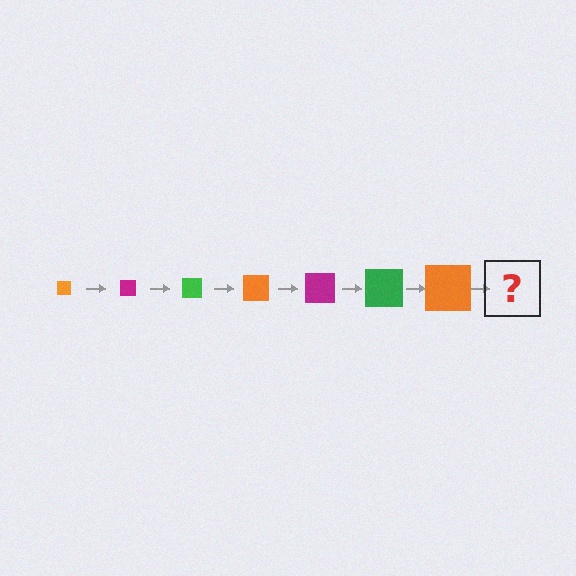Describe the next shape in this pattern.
It should be a magenta square, larger than the previous one.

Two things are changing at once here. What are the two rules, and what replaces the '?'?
The two rules are that the square grows larger each step and the color cycles through orange, magenta, and green. The '?' should be a magenta square, larger than the previous one.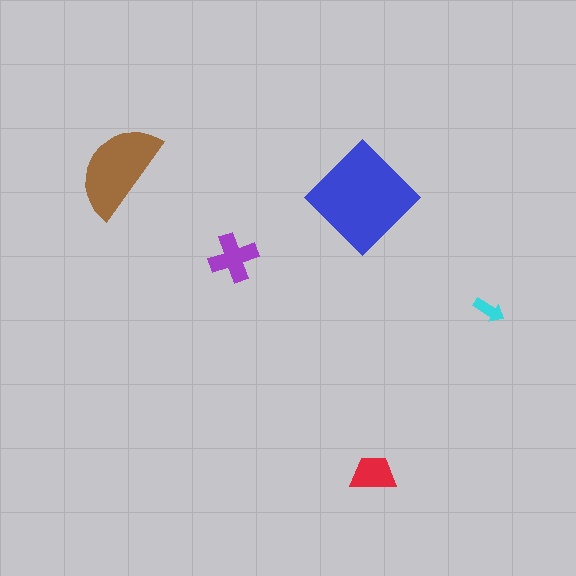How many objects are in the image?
There are 5 objects in the image.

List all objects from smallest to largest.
The cyan arrow, the red trapezoid, the purple cross, the brown semicircle, the blue diamond.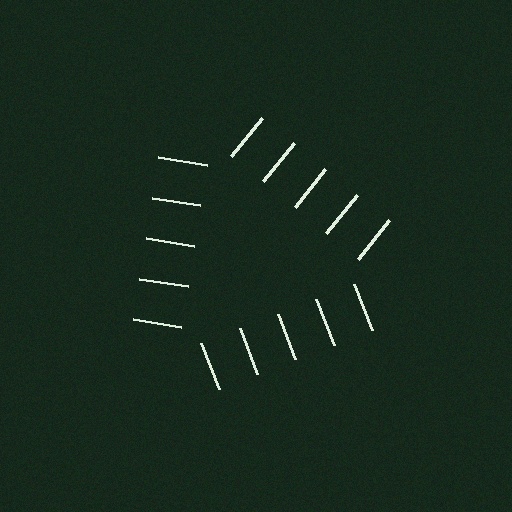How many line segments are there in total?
15 — 5 along each of the 3 edges.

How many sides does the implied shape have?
3 sides — the line-ends trace a triangle.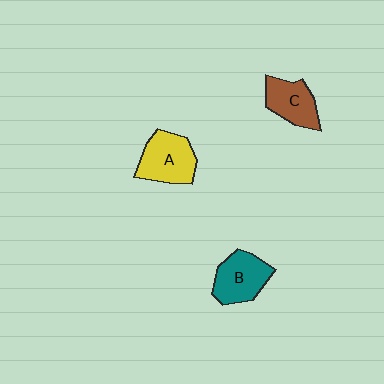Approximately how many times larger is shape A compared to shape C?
Approximately 1.2 times.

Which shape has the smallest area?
Shape C (brown).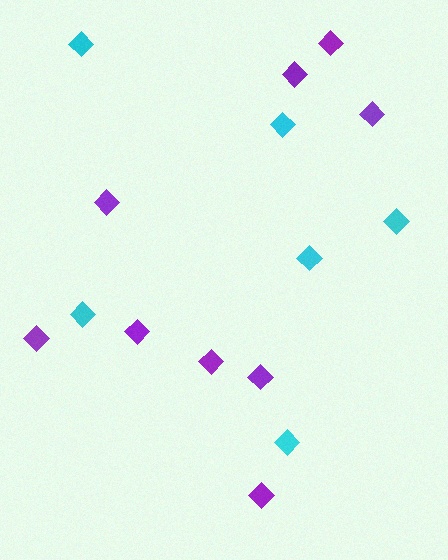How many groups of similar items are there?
There are 2 groups: one group of purple diamonds (9) and one group of cyan diamonds (6).